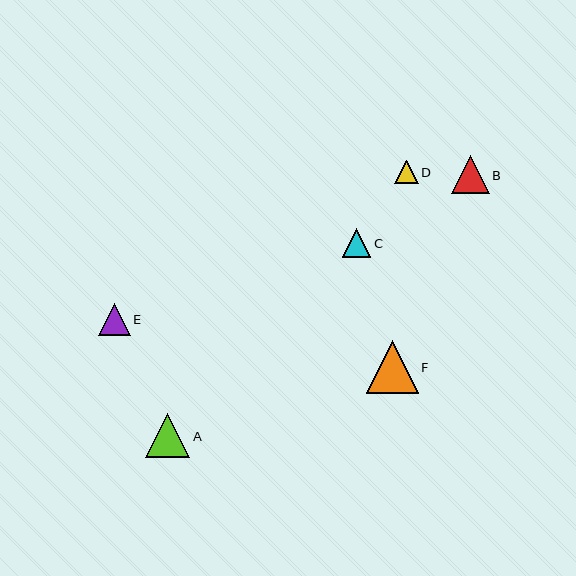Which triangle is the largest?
Triangle F is the largest with a size of approximately 52 pixels.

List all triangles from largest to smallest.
From largest to smallest: F, A, B, E, C, D.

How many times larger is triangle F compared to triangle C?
Triangle F is approximately 1.8 times the size of triangle C.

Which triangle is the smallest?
Triangle D is the smallest with a size of approximately 24 pixels.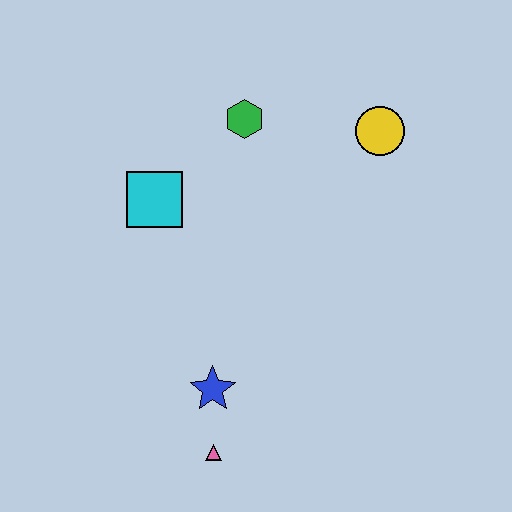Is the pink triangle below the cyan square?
Yes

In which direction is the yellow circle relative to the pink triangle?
The yellow circle is above the pink triangle.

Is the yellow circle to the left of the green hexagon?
No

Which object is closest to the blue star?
The pink triangle is closest to the blue star.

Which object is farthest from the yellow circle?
The pink triangle is farthest from the yellow circle.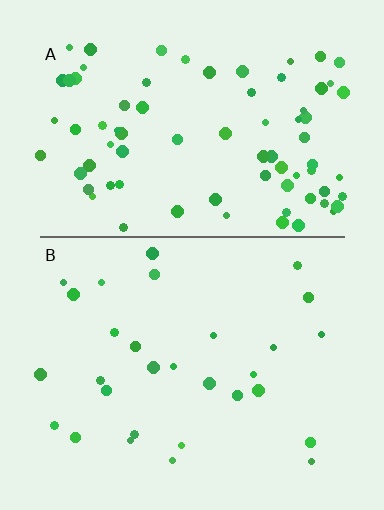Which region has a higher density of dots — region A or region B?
A (the top).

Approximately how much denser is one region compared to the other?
Approximately 2.7× — region A over region B.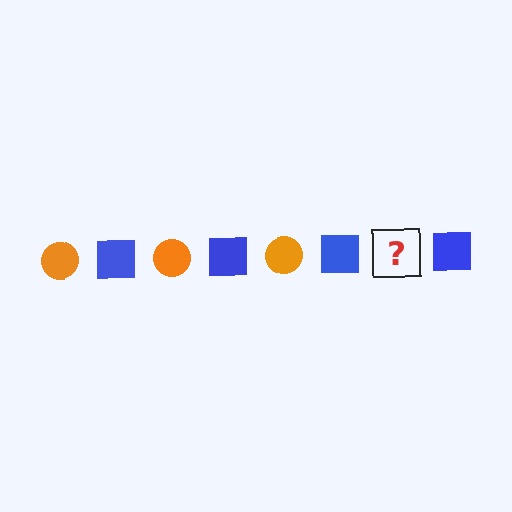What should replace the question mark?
The question mark should be replaced with an orange circle.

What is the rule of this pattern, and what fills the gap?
The rule is that the pattern alternates between orange circle and blue square. The gap should be filled with an orange circle.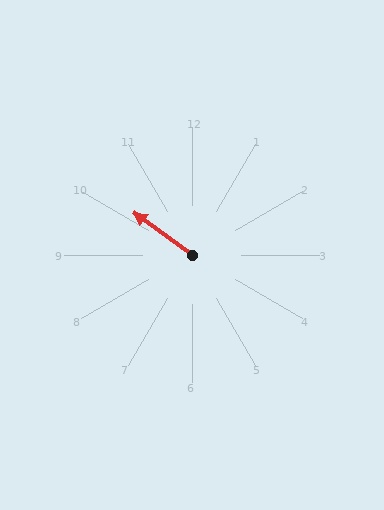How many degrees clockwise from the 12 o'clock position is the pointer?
Approximately 306 degrees.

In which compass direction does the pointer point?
Northwest.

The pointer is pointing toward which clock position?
Roughly 10 o'clock.